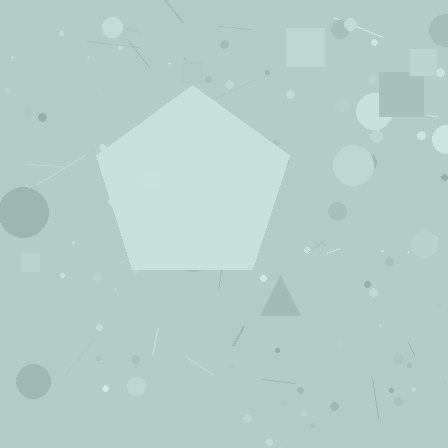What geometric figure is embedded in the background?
A pentagon is embedded in the background.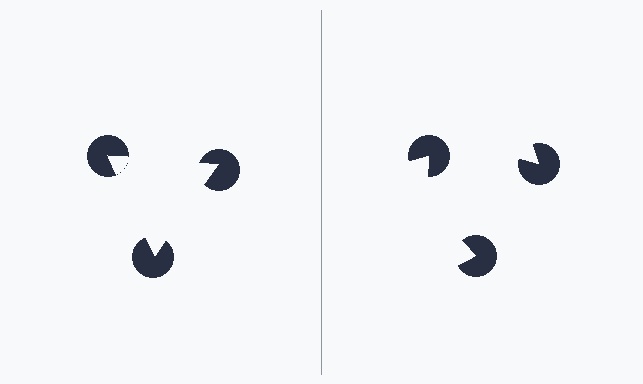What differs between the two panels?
The pac-man discs are positioned identically on both sides; only the wedge orientations differ. On the left they align to a triangle; on the right they are misaligned.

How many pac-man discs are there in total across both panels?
6 — 3 on each side.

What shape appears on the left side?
An illusory triangle.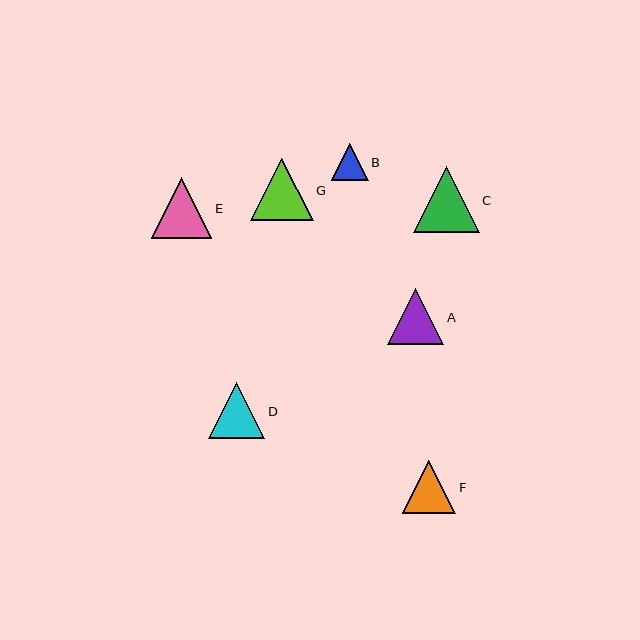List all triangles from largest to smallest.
From largest to smallest: C, G, E, D, A, F, B.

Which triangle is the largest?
Triangle C is the largest with a size of approximately 66 pixels.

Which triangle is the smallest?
Triangle B is the smallest with a size of approximately 37 pixels.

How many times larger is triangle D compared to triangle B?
Triangle D is approximately 1.5 times the size of triangle B.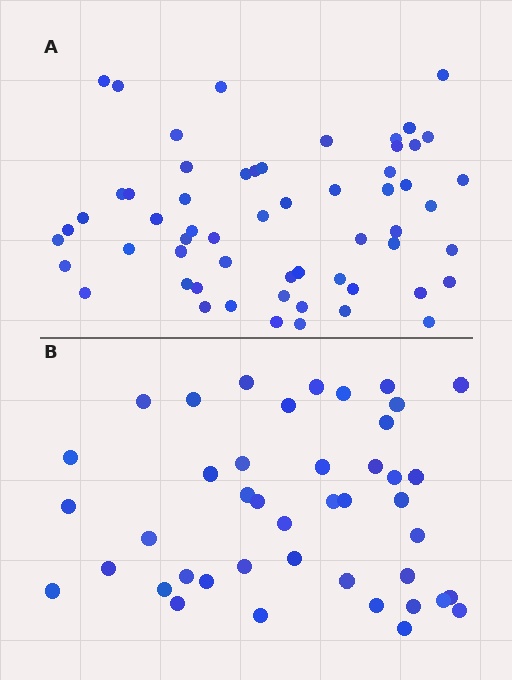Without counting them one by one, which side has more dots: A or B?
Region A (the top region) has more dots.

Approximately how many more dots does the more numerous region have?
Region A has approximately 15 more dots than region B.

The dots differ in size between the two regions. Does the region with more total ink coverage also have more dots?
No. Region B has more total ink coverage because its dots are larger, but region A actually contains more individual dots. Total area can be misleading — the number of items is what matters here.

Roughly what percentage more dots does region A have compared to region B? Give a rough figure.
About 35% more.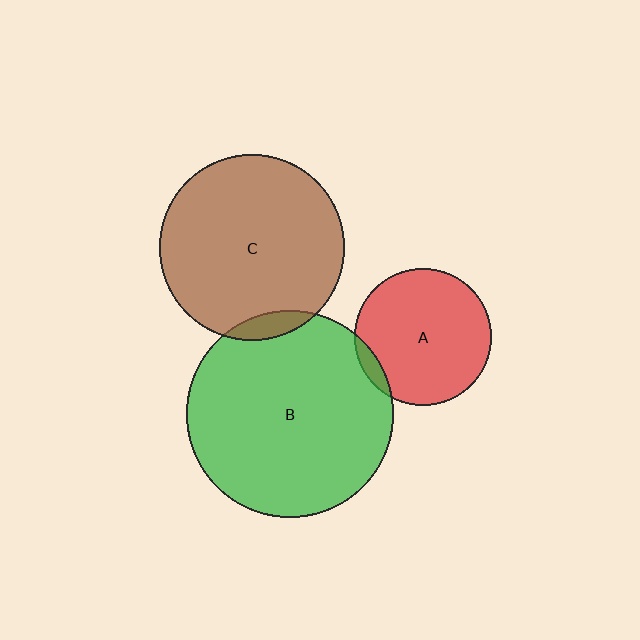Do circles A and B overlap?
Yes.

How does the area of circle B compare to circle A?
Approximately 2.3 times.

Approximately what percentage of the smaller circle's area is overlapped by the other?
Approximately 5%.